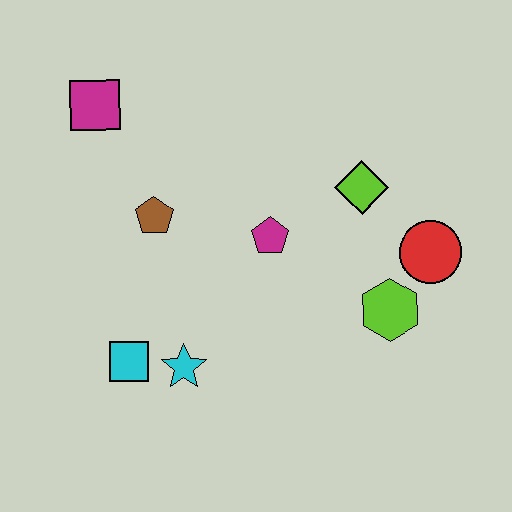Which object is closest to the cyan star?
The cyan square is closest to the cyan star.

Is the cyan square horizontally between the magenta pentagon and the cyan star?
No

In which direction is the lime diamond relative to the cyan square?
The lime diamond is to the right of the cyan square.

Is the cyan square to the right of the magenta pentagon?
No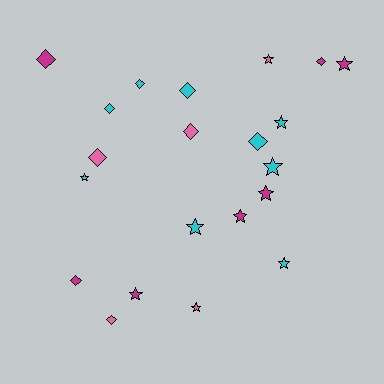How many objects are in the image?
There are 21 objects.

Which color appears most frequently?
Cyan, with 9 objects.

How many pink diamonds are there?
There are 3 pink diamonds.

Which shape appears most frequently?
Star, with 11 objects.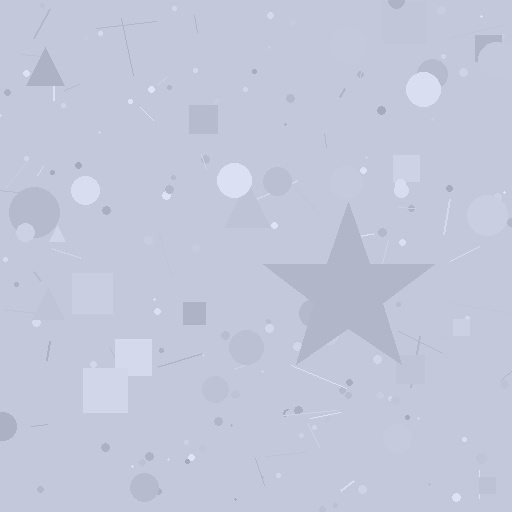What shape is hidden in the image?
A star is hidden in the image.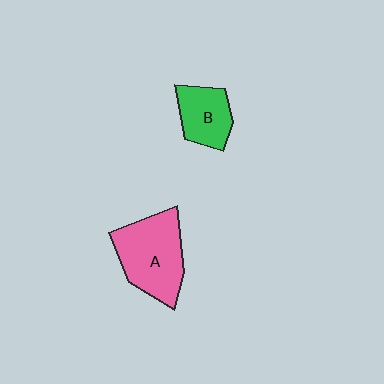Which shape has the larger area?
Shape A (pink).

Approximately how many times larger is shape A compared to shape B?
Approximately 1.7 times.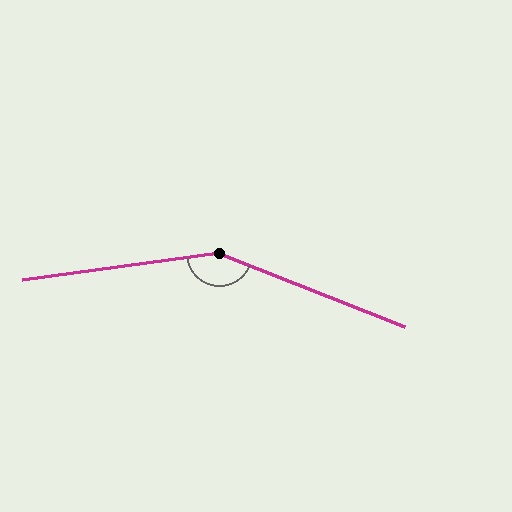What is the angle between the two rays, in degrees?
Approximately 151 degrees.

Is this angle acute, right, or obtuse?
It is obtuse.